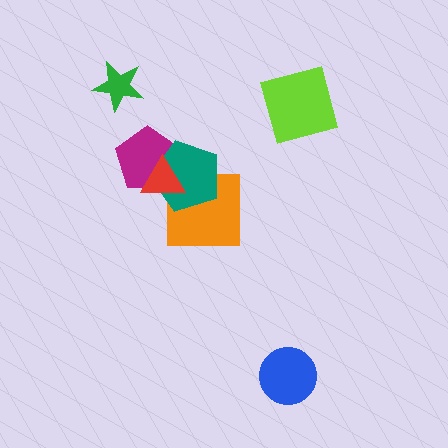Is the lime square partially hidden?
No, no other shape covers it.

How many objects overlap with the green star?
0 objects overlap with the green star.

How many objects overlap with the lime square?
0 objects overlap with the lime square.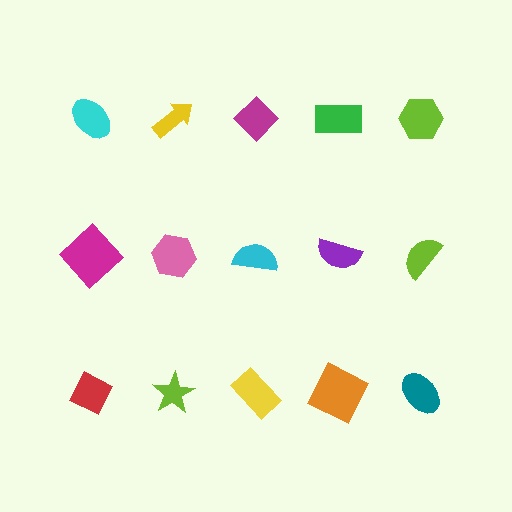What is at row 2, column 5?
A lime semicircle.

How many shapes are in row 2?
5 shapes.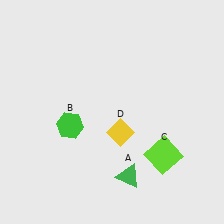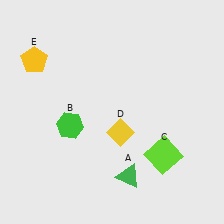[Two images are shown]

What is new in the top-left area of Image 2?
A yellow pentagon (E) was added in the top-left area of Image 2.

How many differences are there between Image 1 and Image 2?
There is 1 difference between the two images.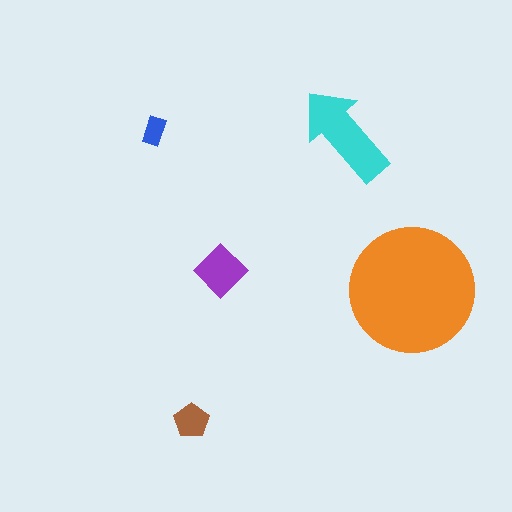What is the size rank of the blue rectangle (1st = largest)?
5th.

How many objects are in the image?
There are 5 objects in the image.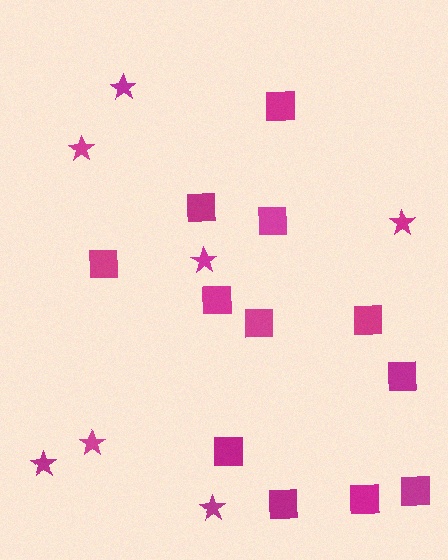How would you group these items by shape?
There are 2 groups: one group of stars (7) and one group of squares (12).